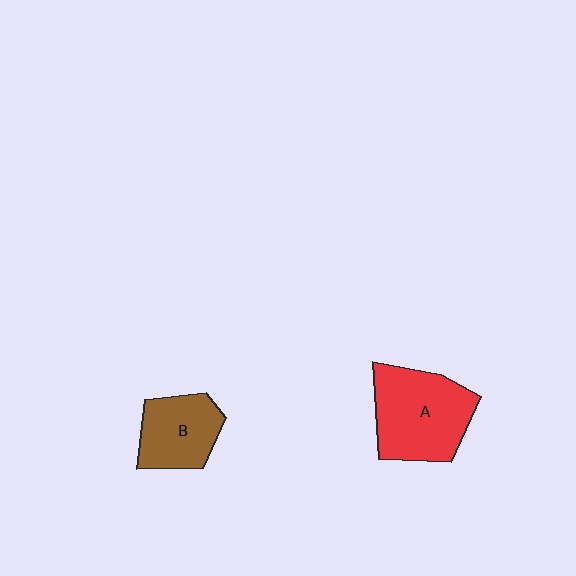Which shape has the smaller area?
Shape B (brown).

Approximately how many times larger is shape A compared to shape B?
Approximately 1.5 times.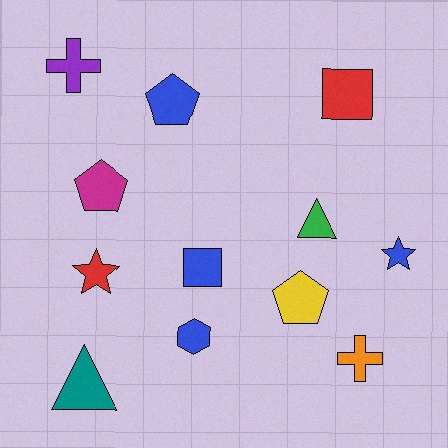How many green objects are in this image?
There is 1 green object.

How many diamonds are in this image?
There are no diamonds.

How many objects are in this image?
There are 12 objects.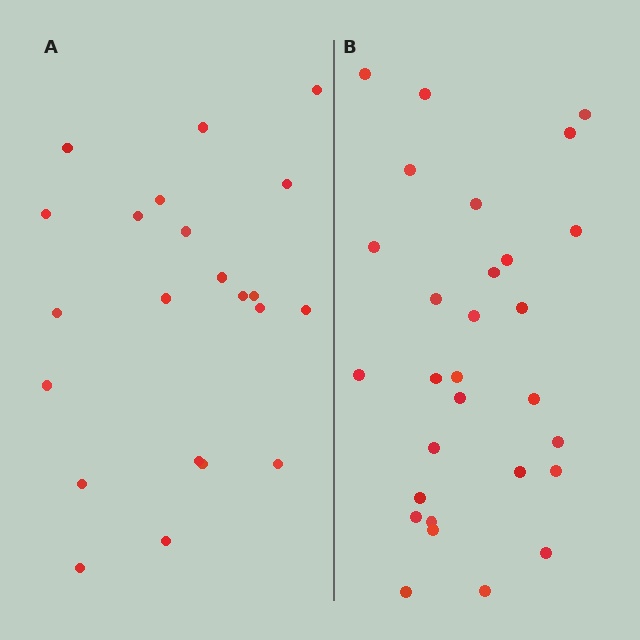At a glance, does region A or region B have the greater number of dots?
Region B (the right region) has more dots.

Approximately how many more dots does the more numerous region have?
Region B has roughly 8 or so more dots than region A.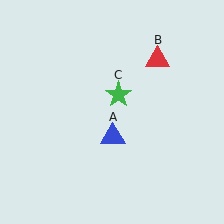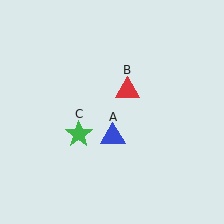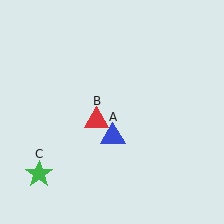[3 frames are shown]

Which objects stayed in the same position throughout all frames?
Blue triangle (object A) remained stationary.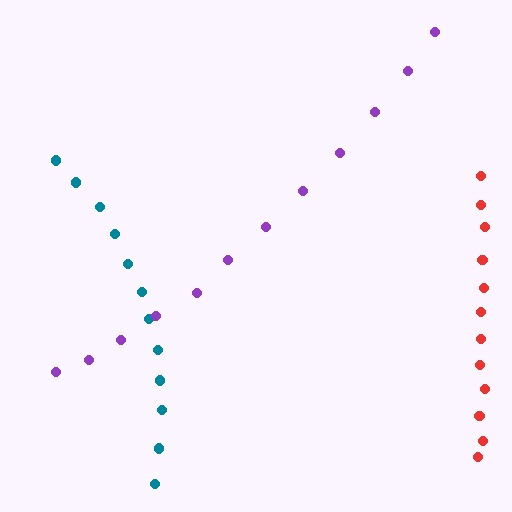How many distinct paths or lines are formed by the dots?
There are 3 distinct paths.